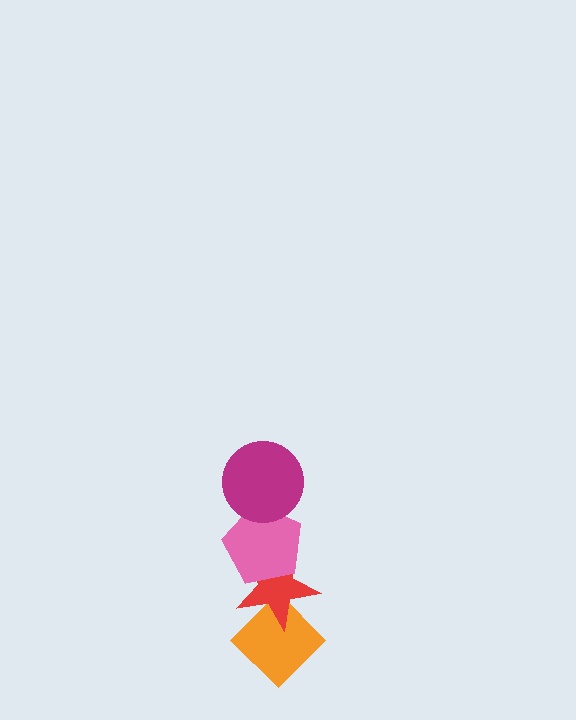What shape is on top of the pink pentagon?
The magenta circle is on top of the pink pentagon.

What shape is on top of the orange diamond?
The red star is on top of the orange diamond.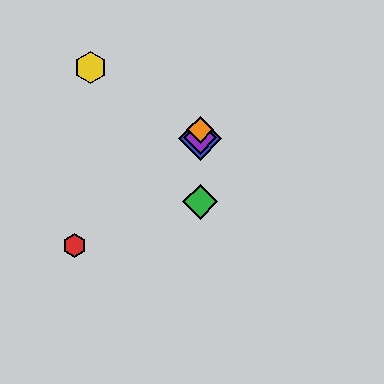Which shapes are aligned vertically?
The blue diamond, the green diamond, the purple diamond, the orange diamond are aligned vertically.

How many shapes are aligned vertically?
4 shapes (the blue diamond, the green diamond, the purple diamond, the orange diamond) are aligned vertically.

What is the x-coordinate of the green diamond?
The green diamond is at x≈200.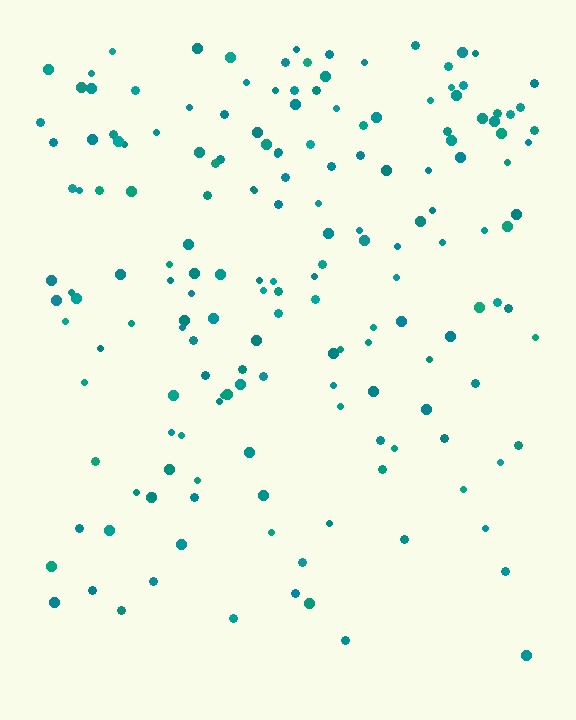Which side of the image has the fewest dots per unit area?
The bottom.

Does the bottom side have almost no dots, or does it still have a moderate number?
Still a moderate number, just noticeably fewer than the top.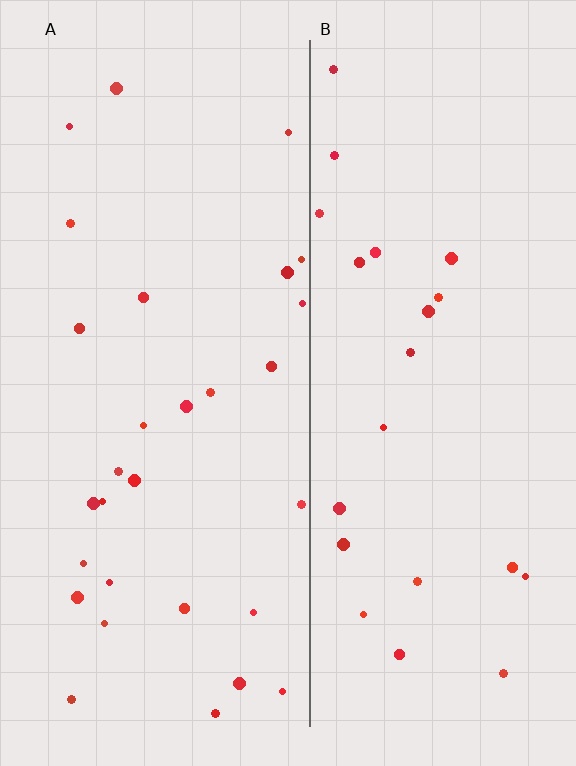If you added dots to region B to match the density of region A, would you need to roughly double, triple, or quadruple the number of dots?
Approximately double.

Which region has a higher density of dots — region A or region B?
A (the left).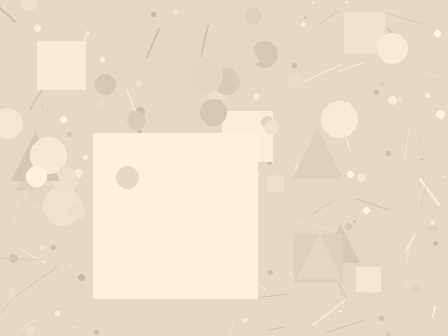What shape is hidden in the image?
A square is hidden in the image.